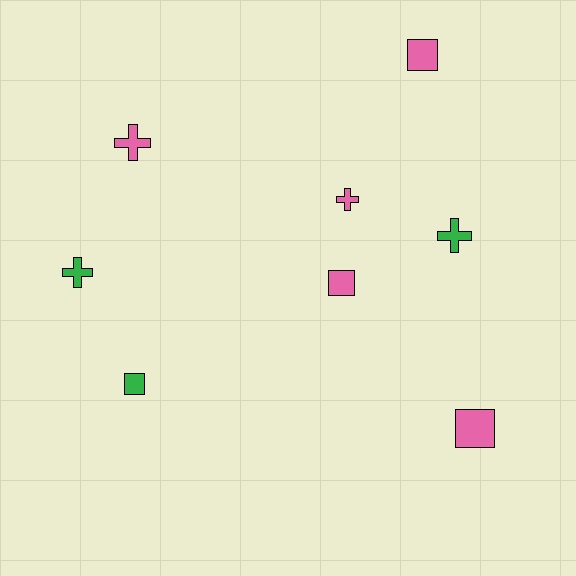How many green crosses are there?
There are 2 green crosses.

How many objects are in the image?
There are 8 objects.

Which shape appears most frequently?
Square, with 4 objects.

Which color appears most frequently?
Pink, with 5 objects.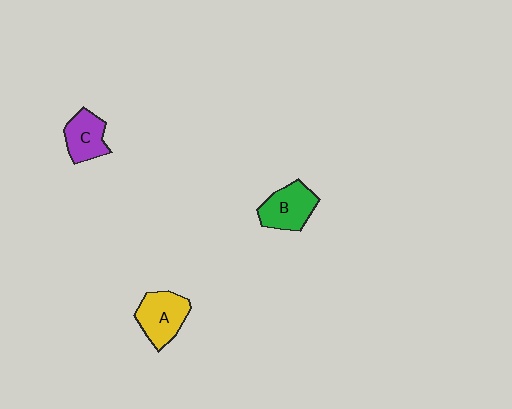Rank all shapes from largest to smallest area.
From largest to smallest: A (yellow), B (green), C (purple).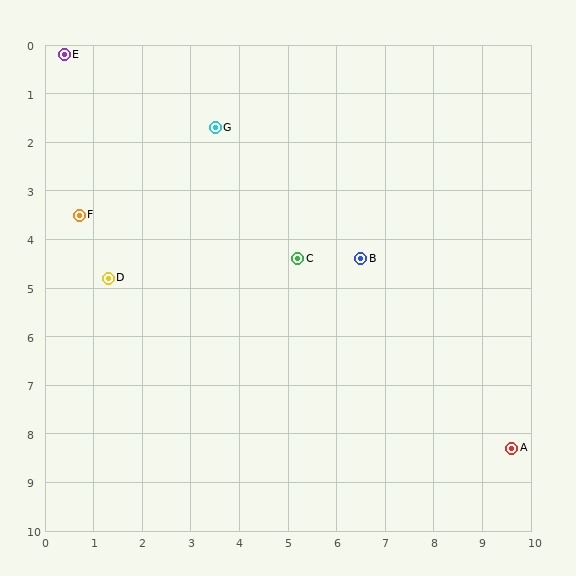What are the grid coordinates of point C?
Point C is at approximately (5.2, 4.4).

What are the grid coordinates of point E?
Point E is at approximately (0.4, 0.2).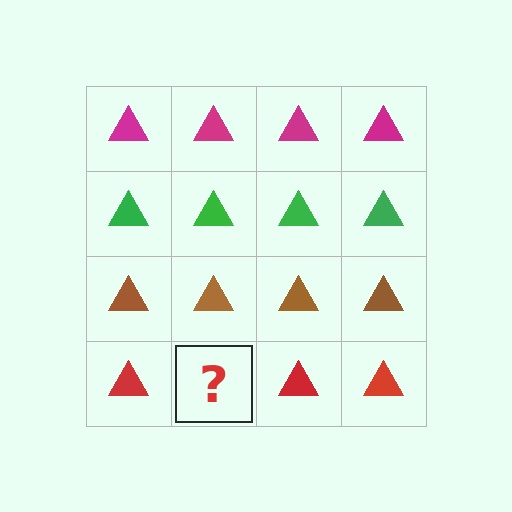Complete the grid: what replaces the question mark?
The question mark should be replaced with a red triangle.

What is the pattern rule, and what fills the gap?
The rule is that each row has a consistent color. The gap should be filled with a red triangle.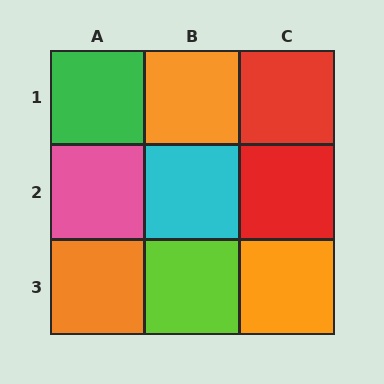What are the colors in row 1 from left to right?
Green, orange, red.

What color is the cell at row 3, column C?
Orange.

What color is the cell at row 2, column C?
Red.